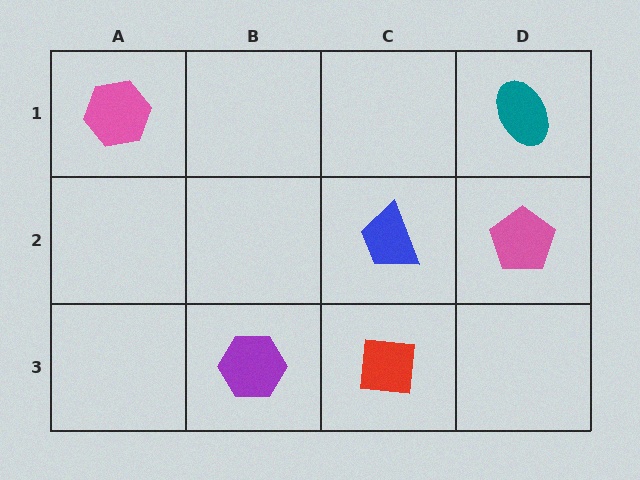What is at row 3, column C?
A red square.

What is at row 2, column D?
A pink pentagon.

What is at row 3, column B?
A purple hexagon.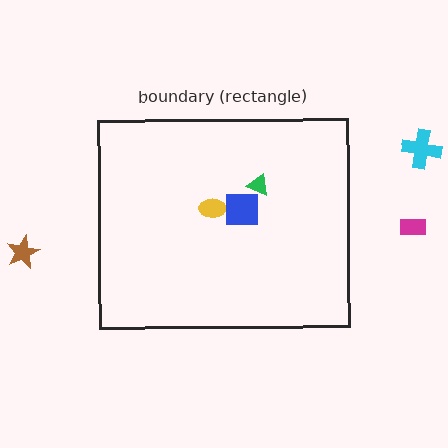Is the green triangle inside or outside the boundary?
Inside.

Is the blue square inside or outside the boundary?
Inside.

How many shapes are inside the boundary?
3 inside, 3 outside.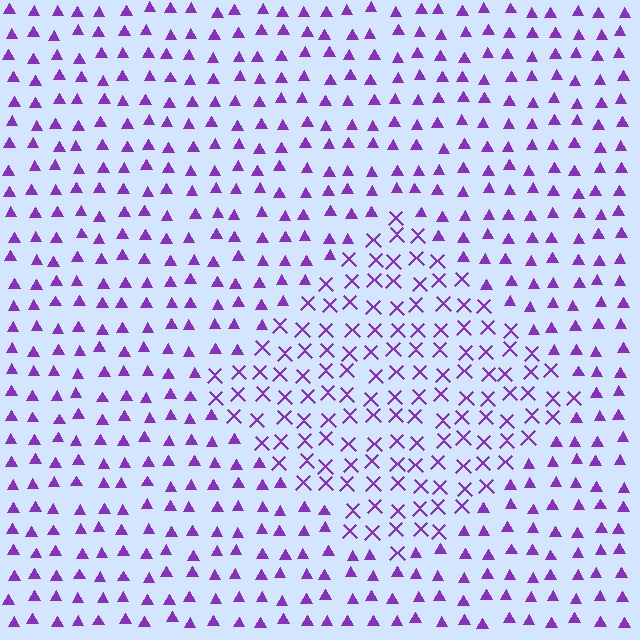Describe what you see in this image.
The image is filled with small purple elements arranged in a uniform grid. A diamond-shaped region contains X marks, while the surrounding area contains triangles. The boundary is defined purely by the change in element shape.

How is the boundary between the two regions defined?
The boundary is defined by a change in element shape: X marks inside vs. triangles outside. All elements share the same color and spacing.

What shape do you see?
I see a diamond.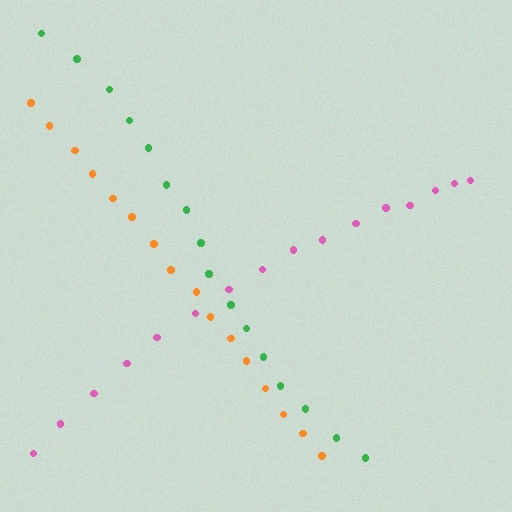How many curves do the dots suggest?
There are 3 distinct paths.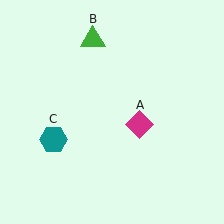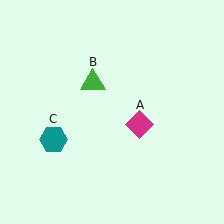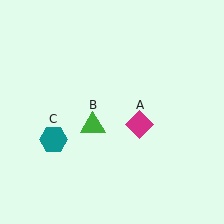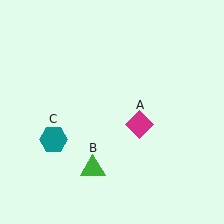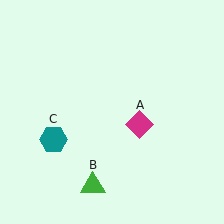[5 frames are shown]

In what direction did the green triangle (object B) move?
The green triangle (object B) moved down.